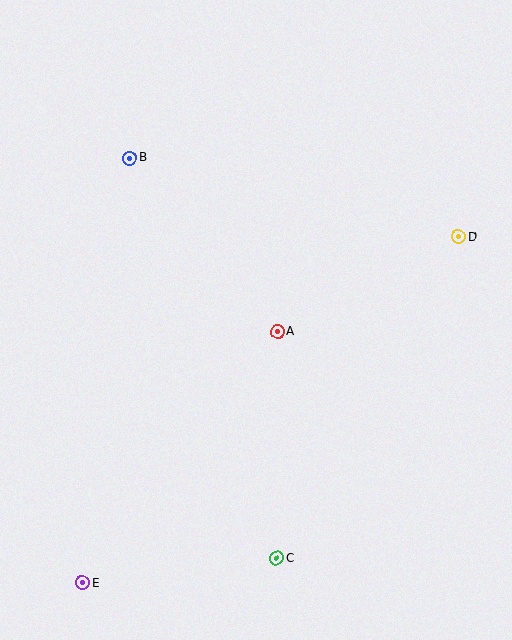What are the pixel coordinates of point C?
Point C is at (277, 558).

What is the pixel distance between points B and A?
The distance between B and A is 229 pixels.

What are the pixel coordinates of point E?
Point E is at (82, 583).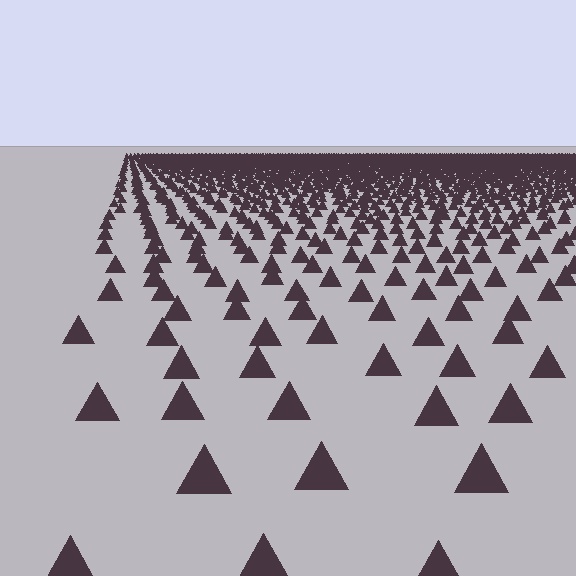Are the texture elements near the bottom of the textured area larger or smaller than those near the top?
Larger. Near the bottom, elements are closer to the viewer and appear at a bigger on-screen size.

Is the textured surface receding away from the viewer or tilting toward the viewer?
The surface is receding away from the viewer. Texture elements get smaller and denser toward the top.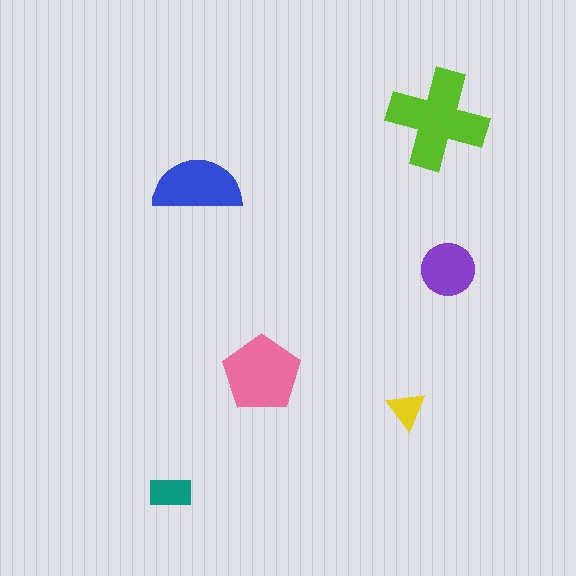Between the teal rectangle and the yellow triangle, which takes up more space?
The teal rectangle.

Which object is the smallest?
The yellow triangle.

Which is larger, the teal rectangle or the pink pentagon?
The pink pentagon.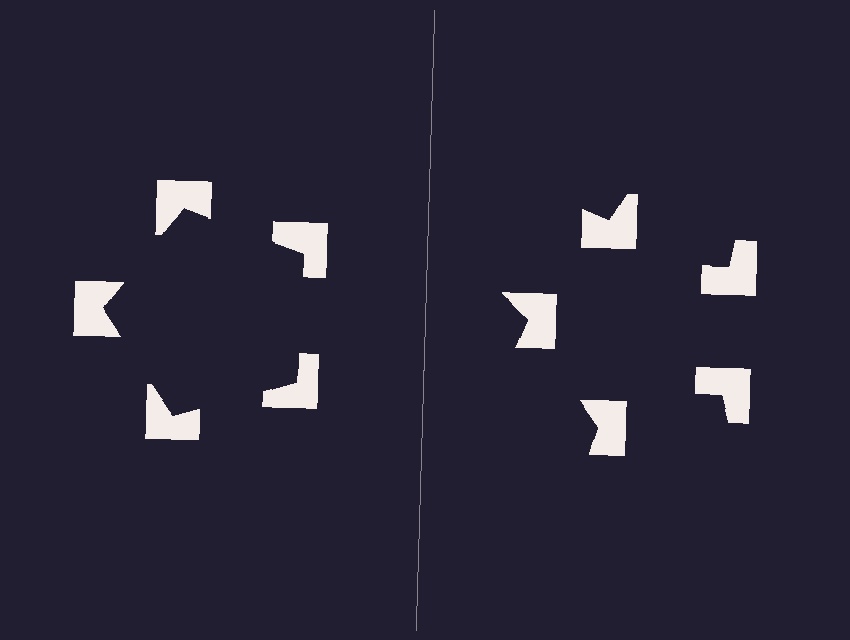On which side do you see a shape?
An illusory pentagon appears on the left side. On the right side the wedge cuts are rotated, so no coherent shape forms.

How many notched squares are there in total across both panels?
10 — 5 on each side.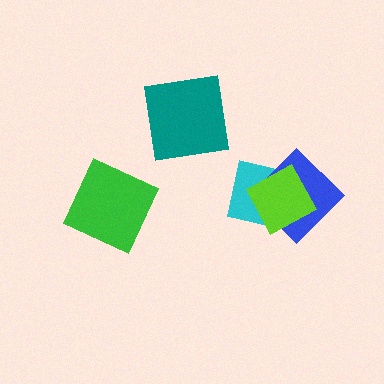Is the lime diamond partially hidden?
No, no other shape covers it.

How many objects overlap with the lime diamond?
2 objects overlap with the lime diamond.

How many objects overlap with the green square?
0 objects overlap with the green square.